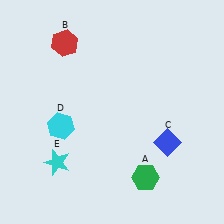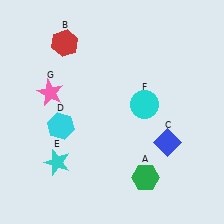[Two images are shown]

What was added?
A cyan circle (F), a pink star (G) were added in Image 2.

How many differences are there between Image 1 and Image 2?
There are 2 differences between the two images.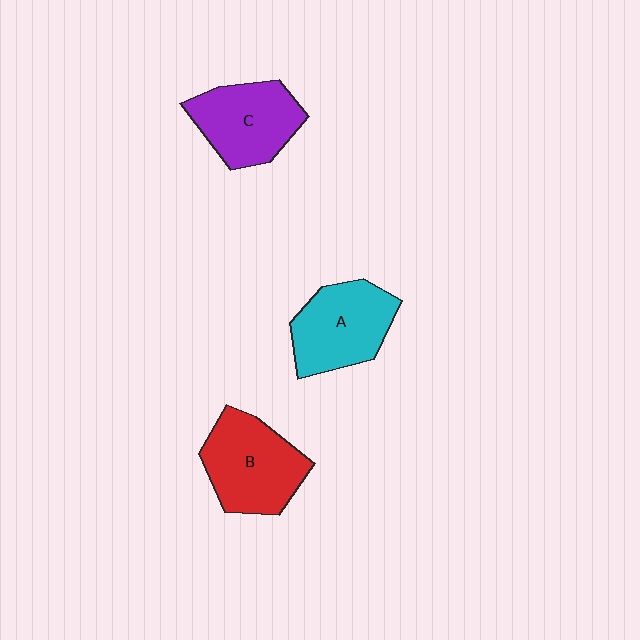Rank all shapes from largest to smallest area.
From largest to smallest: B (red), A (cyan), C (purple).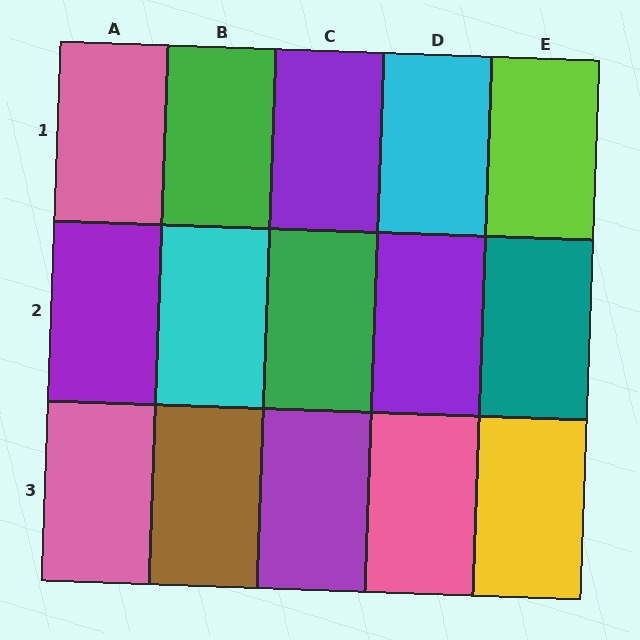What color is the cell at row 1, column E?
Lime.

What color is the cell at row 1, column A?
Pink.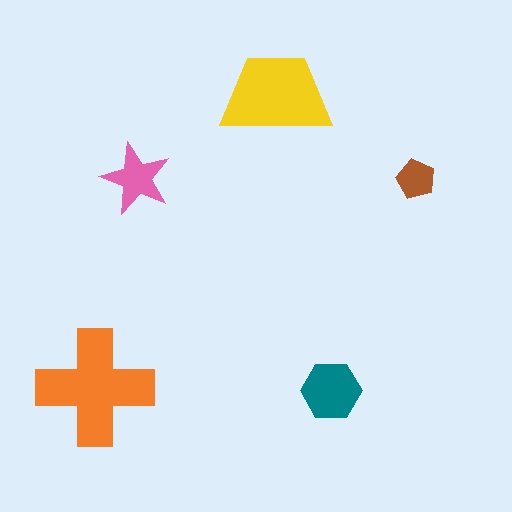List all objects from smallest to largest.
The brown pentagon, the pink star, the teal hexagon, the yellow trapezoid, the orange cross.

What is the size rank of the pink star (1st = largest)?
4th.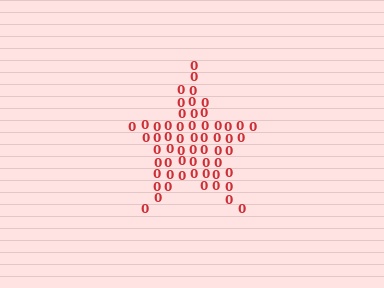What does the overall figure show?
The overall figure shows a star.